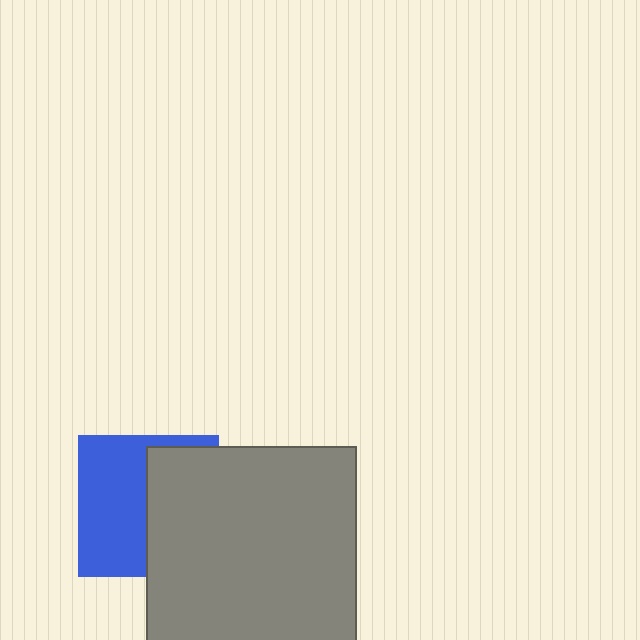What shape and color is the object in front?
The object in front is a gray square.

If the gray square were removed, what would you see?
You would see the complete blue square.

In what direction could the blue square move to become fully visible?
The blue square could move left. That would shift it out from behind the gray square entirely.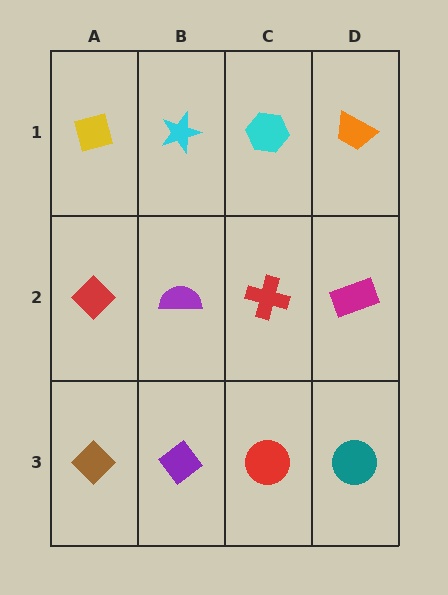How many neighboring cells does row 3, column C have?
3.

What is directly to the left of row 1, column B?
A yellow square.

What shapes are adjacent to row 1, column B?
A purple semicircle (row 2, column B), a yellow square (row 1, column A), a cyan hexagon (row 1, column C).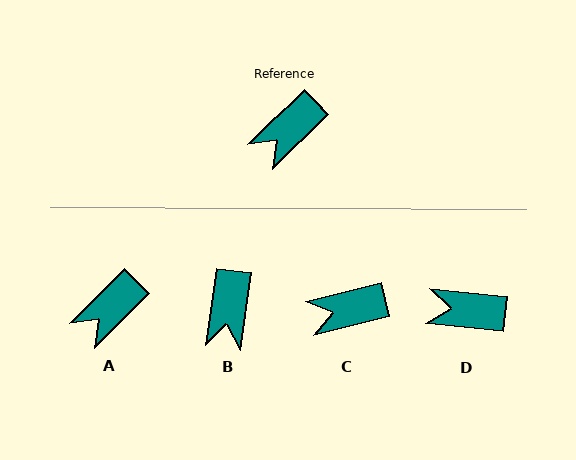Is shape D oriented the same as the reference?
No, it is off by about 50 degrees.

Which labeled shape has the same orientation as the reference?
A.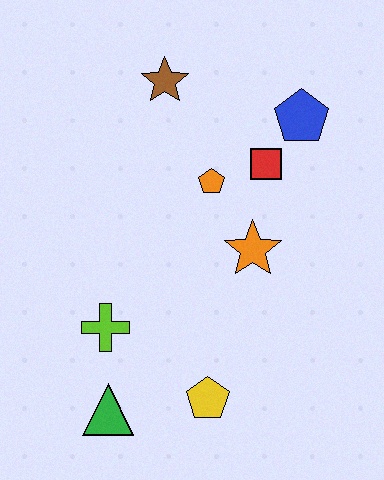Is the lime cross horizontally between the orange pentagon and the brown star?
No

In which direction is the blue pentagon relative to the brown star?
The blue pentagon is to the right of the brown star.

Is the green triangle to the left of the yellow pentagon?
Yes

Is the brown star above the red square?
Yes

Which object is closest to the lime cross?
The green triangle is closest to the lime cross.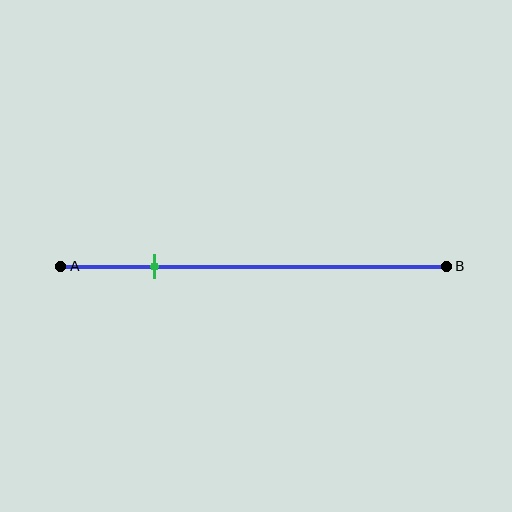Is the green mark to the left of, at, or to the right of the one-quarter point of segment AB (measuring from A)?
The green mark is approximately at the one-quarter point of segment AB.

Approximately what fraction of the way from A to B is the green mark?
The green mark is approximately 25% of the way from A to B.